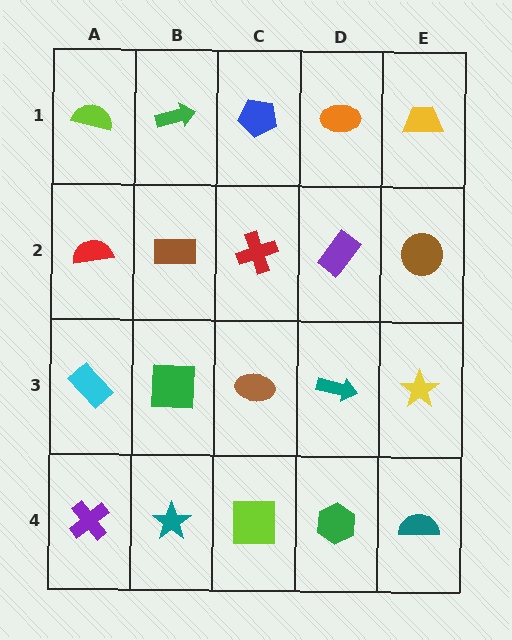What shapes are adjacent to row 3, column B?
A brown rectangle (row 2, column B), a teal star (row 4, column B), a cyan rectangle (row 3, column A), a brown ellipse (row 3, column C).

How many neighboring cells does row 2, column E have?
3.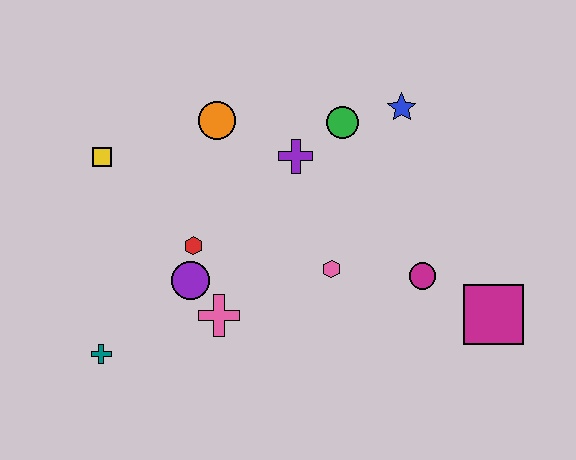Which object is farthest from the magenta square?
The yellow square is farthest from the magenta square.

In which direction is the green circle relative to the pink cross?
The green circle is above the pink cross.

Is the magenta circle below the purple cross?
Yes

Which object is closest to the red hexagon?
The purple circle is closest to the red hexagon.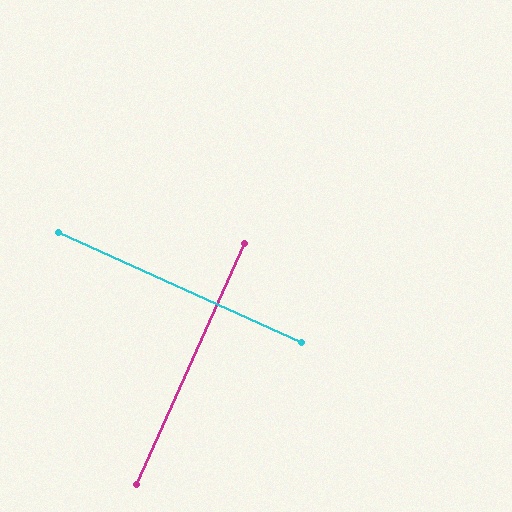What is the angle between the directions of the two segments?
Approximately 90 degrees.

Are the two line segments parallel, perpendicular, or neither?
Perpendicular — they meet at approximately 90°.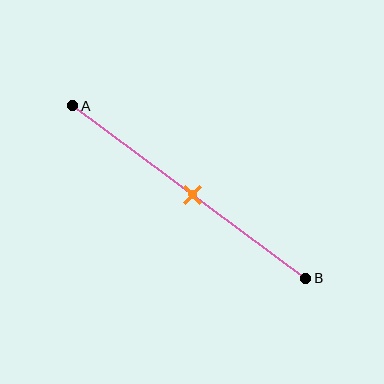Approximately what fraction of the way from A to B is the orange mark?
The orange mark is approximately 50% of the way from A to B.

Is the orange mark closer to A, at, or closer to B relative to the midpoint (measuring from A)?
The orange mark is approximately at the midpoint of segment AB.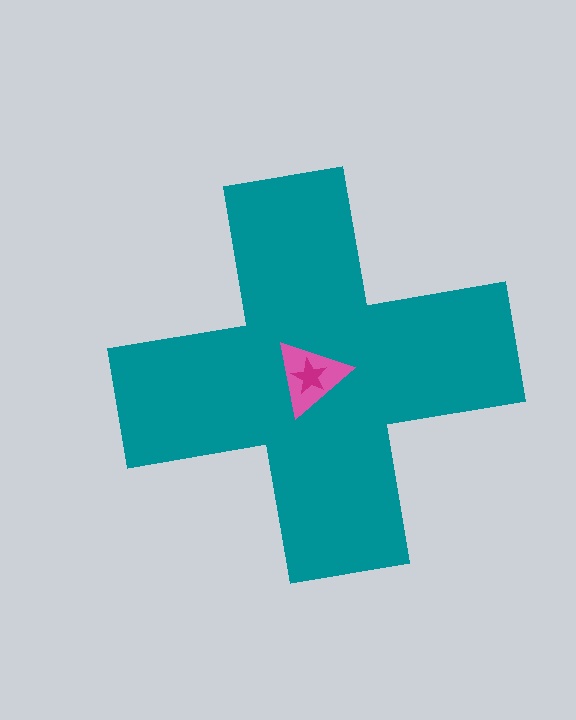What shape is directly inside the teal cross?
The pink triangle.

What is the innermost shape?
The magenta star.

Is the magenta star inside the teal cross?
Yes.